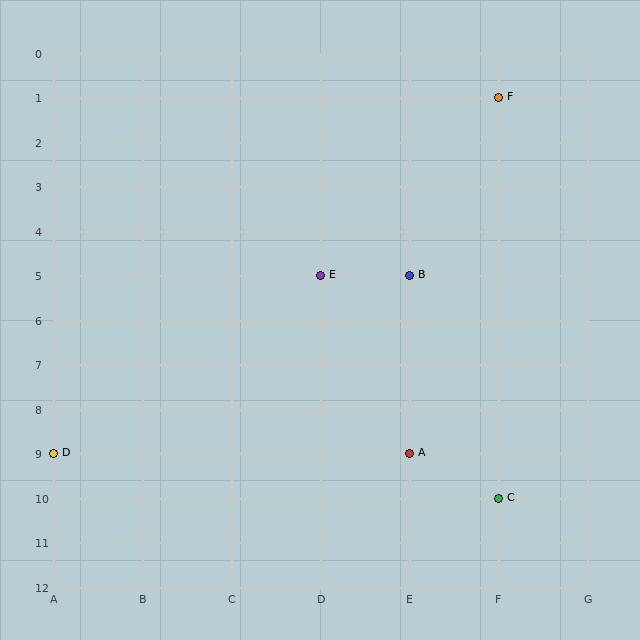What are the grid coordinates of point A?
Point A is at grid coordinates (E, 9).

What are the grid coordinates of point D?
Point D is at grid coordinates (A, 9).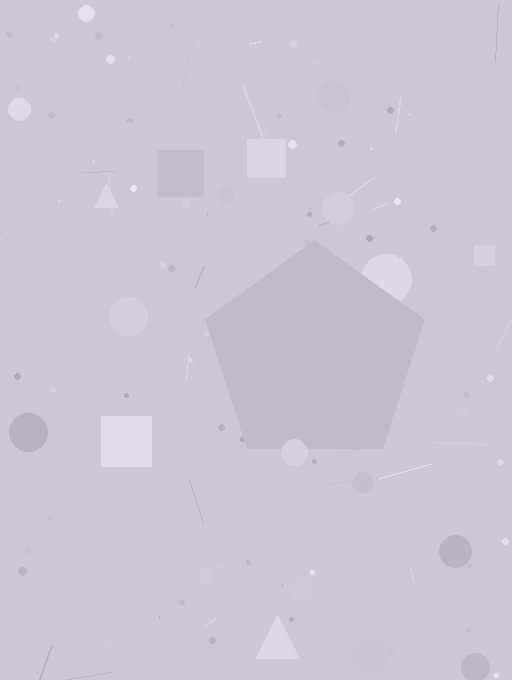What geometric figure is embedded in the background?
A pentagon is embedded in the background.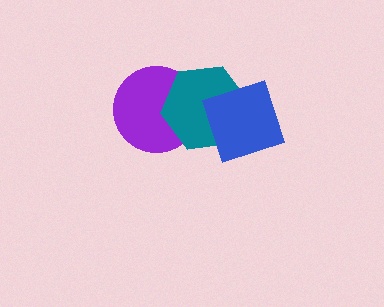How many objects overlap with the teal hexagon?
2 objects overlap with the teal hexagon.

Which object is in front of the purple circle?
The teal hexagon is in front of the purple circle.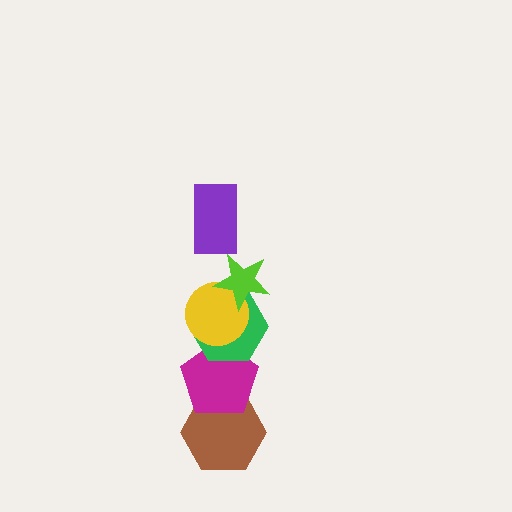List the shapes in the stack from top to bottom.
From top to bottom: the purple rectangle, the lime star, the yellow circle, the green hexagon, the magenta pentagon, the brown hexagon.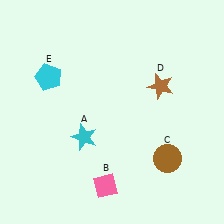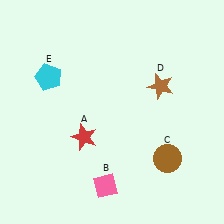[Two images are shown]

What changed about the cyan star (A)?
In Image 1, A is cyan. In Image 2, it changed to red.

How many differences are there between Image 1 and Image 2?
There is 1 difference between the two images.